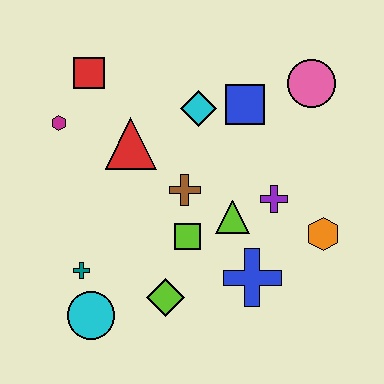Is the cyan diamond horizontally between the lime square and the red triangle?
No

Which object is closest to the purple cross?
The lime triangle is closest to the purple cross.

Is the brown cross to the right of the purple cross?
No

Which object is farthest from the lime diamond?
The pink circle is farthest from the lime diamond.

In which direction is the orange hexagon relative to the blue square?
The orange hexagon is below the blue square.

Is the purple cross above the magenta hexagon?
No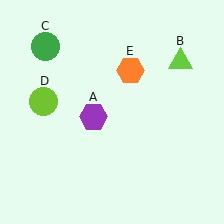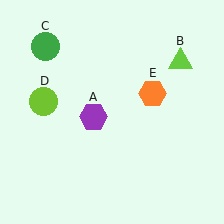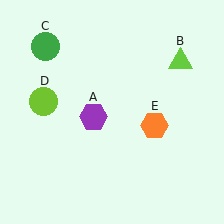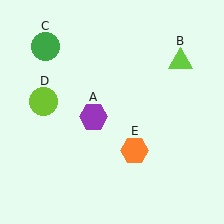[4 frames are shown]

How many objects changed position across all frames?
1 object changed position: orange hexagon (object E).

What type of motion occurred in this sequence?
The orange hexagon (object E) rotated clockwise around the center of the scene.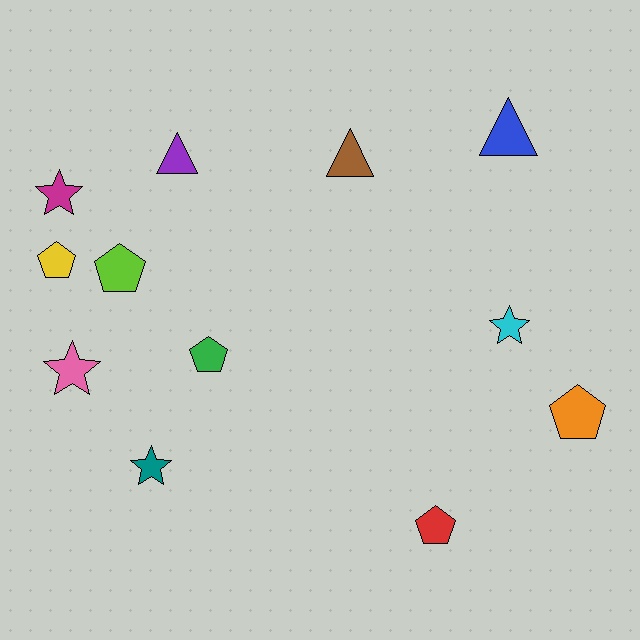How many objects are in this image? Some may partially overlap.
There are 12 objects.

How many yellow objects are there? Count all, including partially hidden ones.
There is 1 yellow object.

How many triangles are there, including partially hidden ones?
There are 3 triangles.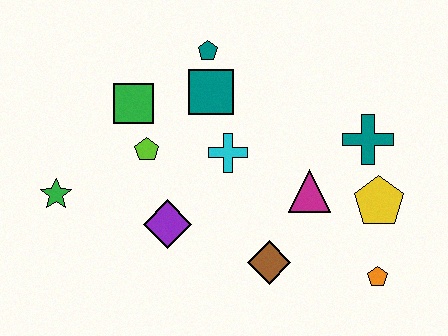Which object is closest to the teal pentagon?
The teal square is closest to the teal pentagon.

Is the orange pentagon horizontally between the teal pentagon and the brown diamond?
No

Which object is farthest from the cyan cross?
The orange pentagon is farthest from the cyan cross.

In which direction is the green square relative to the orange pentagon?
The green square is to the left of the orange pentagon.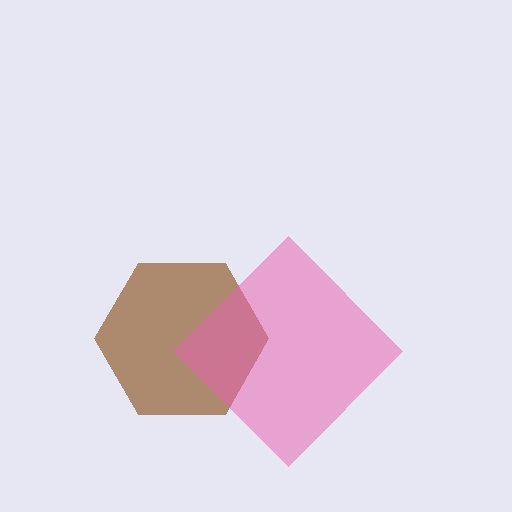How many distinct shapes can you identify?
There are 2 distinct shapes: a brown hexagon, a pink diamond.